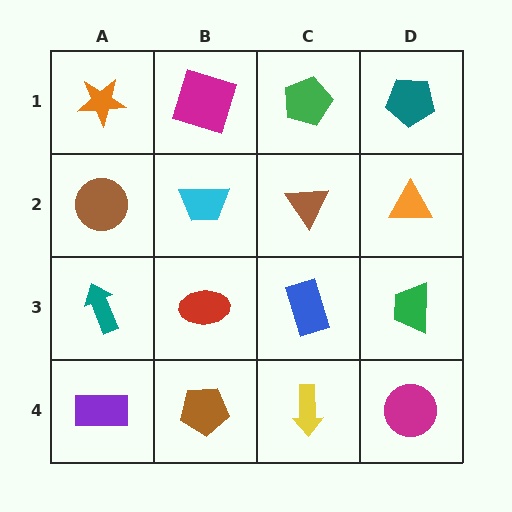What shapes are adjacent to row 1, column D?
An orange triangle (row 2, column D), a green pentagon (row 1, column C).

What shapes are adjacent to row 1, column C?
A brown triangle (row 2, column C), a magenta square (row 1, column B), a teal pentagon (row 1, column D).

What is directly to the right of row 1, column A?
A magenta square.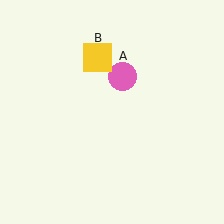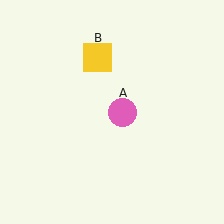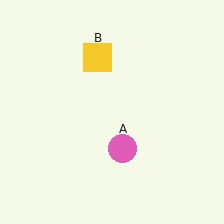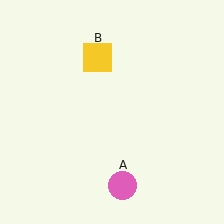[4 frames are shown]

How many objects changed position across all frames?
1 object changed position: pink circle (object A).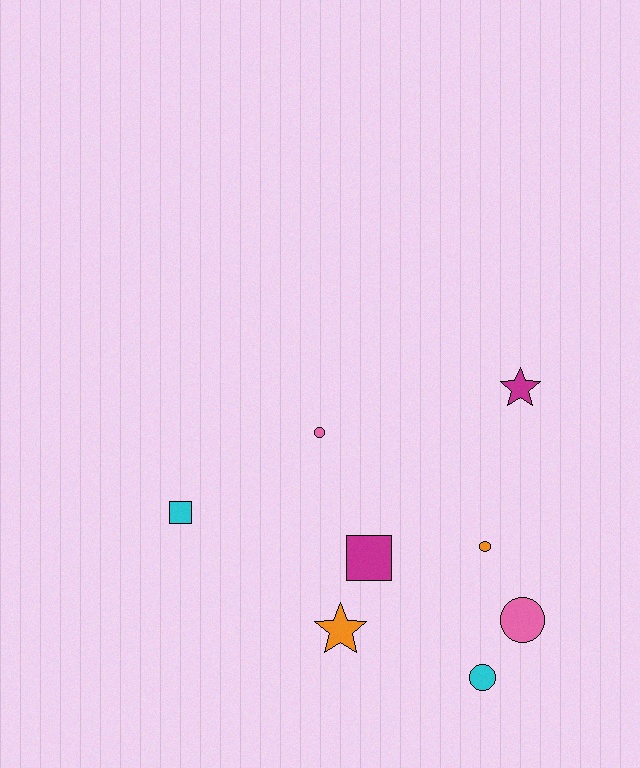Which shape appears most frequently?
Circle, with 4 objects.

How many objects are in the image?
There are 8 objects.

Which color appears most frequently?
Pink, with 2 objects.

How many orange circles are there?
There is 1 orange circle.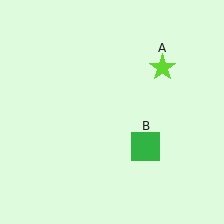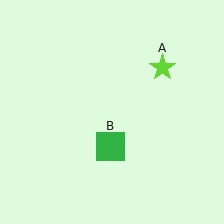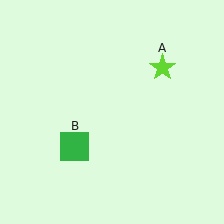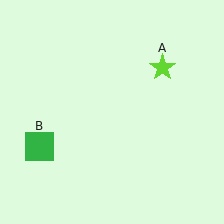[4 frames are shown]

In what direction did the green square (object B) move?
The green square (object B) moved left.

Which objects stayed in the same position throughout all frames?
Lime star (object A) remained stationary.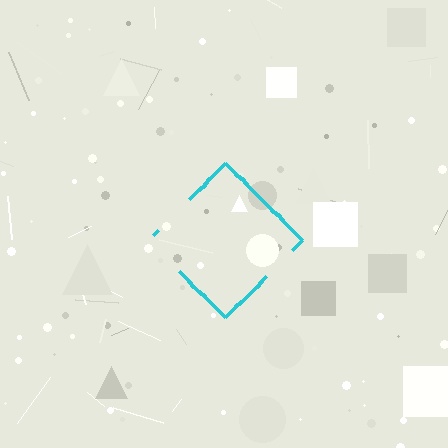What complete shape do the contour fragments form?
The contour fragments form a diamond.